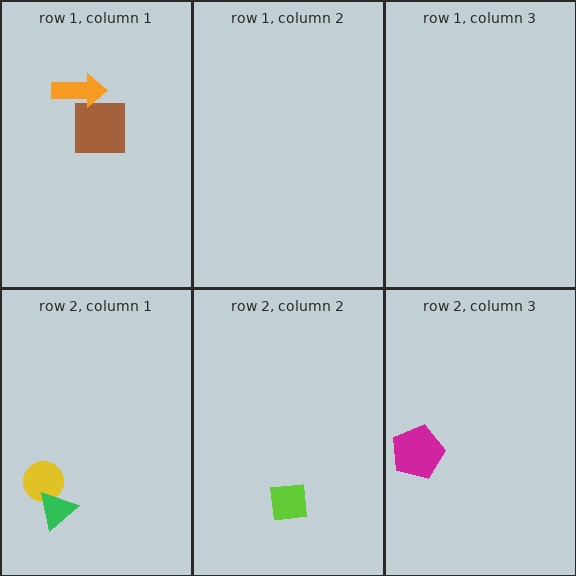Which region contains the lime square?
The row 2, column 2 region.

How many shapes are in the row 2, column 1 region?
2.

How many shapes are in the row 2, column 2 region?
1.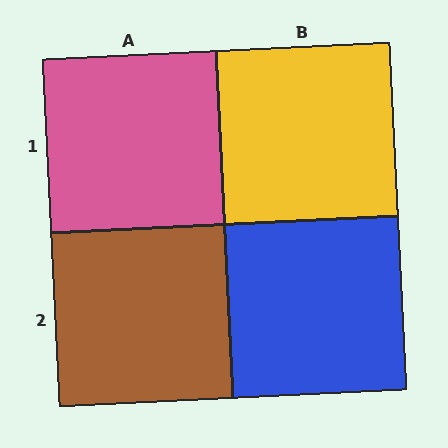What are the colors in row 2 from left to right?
Brown, blue.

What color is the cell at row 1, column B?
Yellow.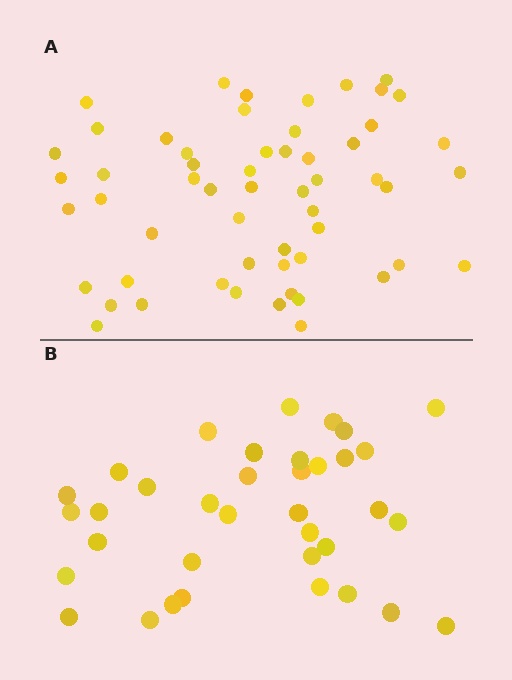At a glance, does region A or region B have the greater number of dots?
Region A (the top region) has more dots.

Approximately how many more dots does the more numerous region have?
Region A has approximately 20 more dots than region B.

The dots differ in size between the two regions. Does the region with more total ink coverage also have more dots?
No. Region B has more total ink coverage because its dots are larger, but region A actually contains more individual dots. Total area can be misleading — the number of items is what matters here.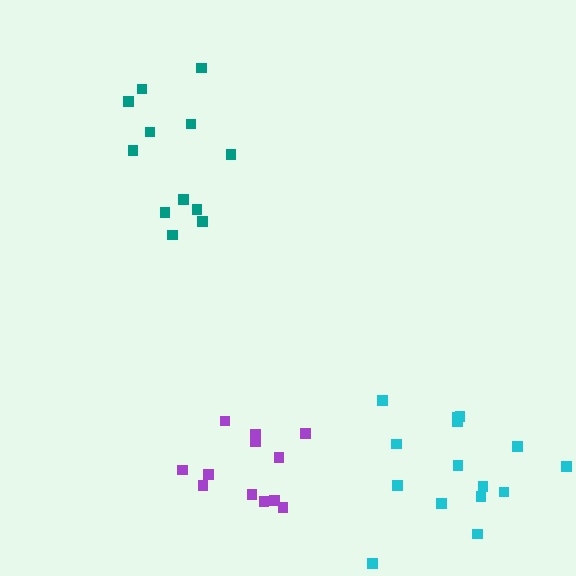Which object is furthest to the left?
The teal cluster is leftmost.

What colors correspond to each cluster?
The clusters are colored: purple, cyan, teal.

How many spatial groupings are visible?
There are 3 spatial groupings.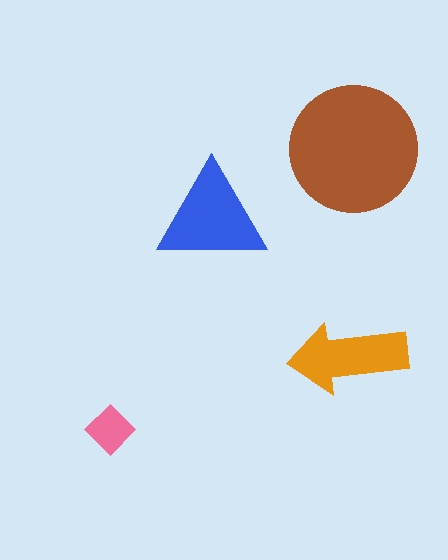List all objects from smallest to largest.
The pink diamond, the orange arrow, the blue triangle, the brown circle.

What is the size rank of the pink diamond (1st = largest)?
4th.